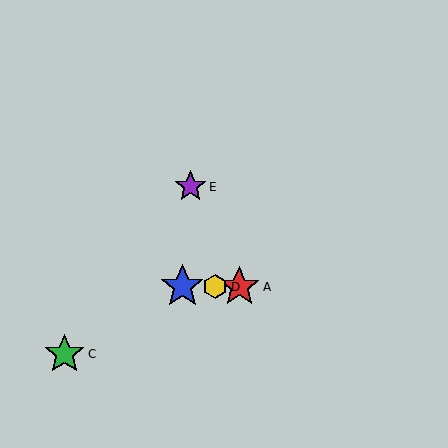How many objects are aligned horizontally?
3 objects (A, B, D) are aligned horizontally.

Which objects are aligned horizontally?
Objects A, B, D are aligned horizontally.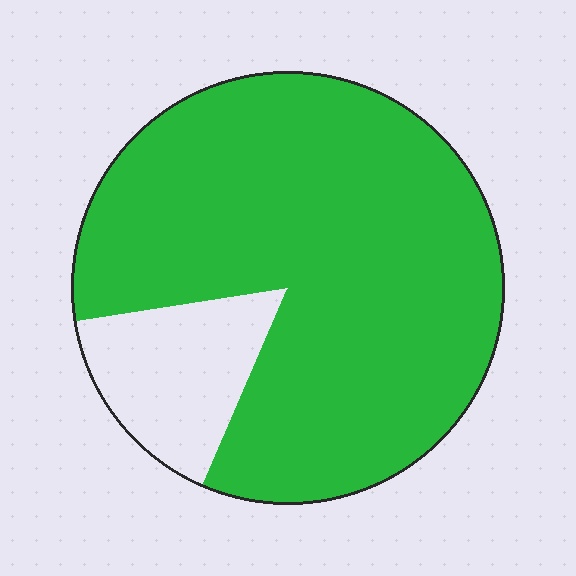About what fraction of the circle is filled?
About five sixths (5/6).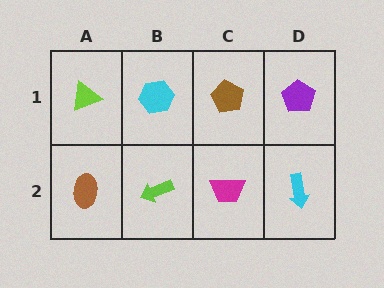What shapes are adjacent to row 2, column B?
A cyan hexagon (row 1, column B), a brown ellipse (row 2, column A), a magenta trapezoid (row 2, column C).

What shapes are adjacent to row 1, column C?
A magenta trapezoid (row 2, column C), a cyan hexagon (row 1, column B), a purple pentagon (row 1, column D).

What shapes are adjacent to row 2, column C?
A brown pentagon (row 1, column C), a lime arrow (row 2, column B), a cyan arrow (row 2, column D).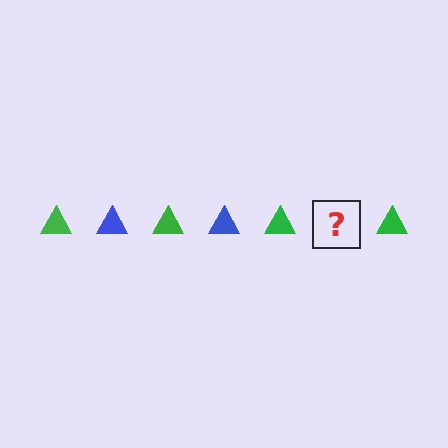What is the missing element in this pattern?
The missing element is a blue triangle.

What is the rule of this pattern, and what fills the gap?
The rule is that the pattern cycles through green, blue triangles. The gap should be filled with a blue triangle.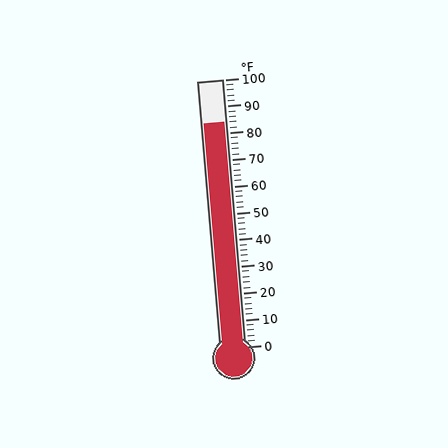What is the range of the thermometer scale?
The thermometer scale ranges from 0°F to 100°F.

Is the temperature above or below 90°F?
The temperature is below 90°F.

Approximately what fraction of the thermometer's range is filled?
The thermometer is filled to approximately 85% of its range.